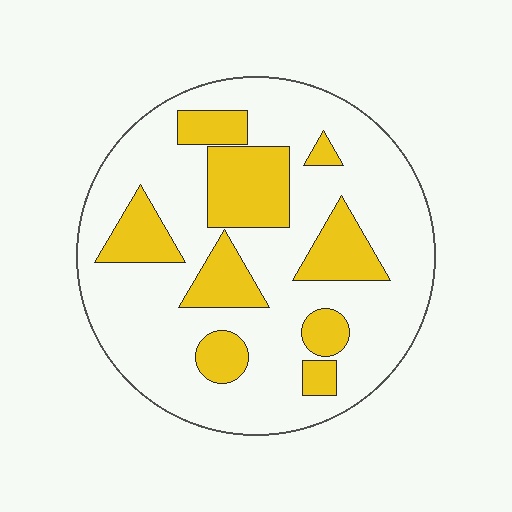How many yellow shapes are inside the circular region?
9.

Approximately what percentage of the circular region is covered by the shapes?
Approximately 25%.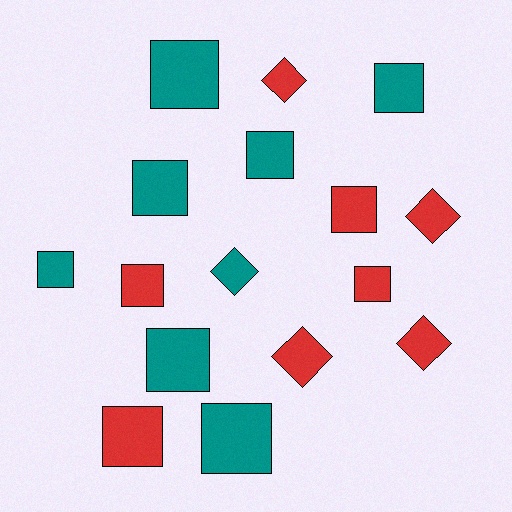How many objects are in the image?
There are 16 objects.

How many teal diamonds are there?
There is 1 teal diamond.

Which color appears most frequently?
Teal, with 8 objects.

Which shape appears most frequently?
Square, with 11 objects.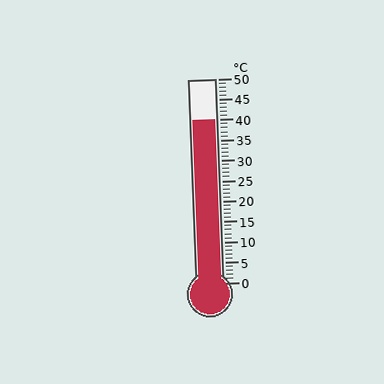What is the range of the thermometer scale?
The thermometer scale ranges from 0°C to 50°C.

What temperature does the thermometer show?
The thermometer shows approximately 40°C.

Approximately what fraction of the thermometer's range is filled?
The thermometer is filled to approximately 80% of its range.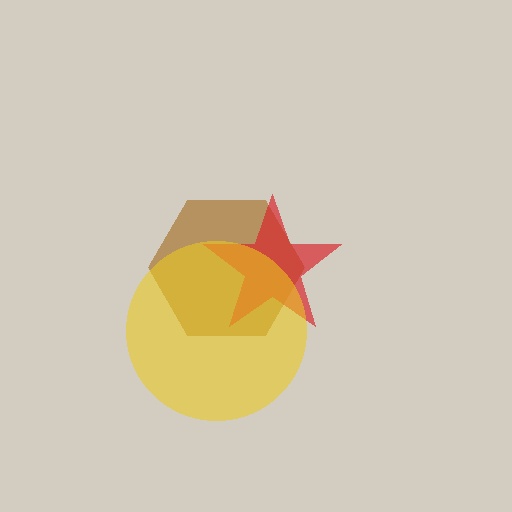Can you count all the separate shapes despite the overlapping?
Yes, there are 3 separate shapes.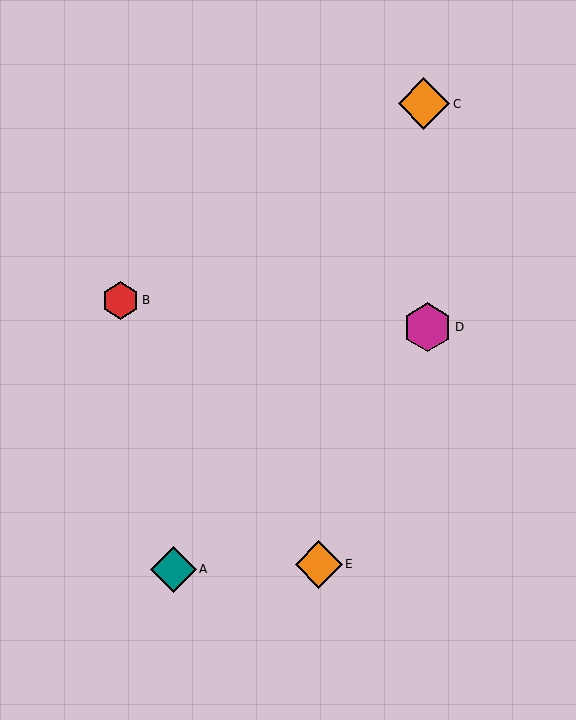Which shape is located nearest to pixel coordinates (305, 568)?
The orange diamond (labeled E) at (319, 565) is nearest to that location.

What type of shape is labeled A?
Shape A is a teal diamond.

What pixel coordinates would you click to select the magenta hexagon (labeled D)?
Click at (427, 327) to select the magenta hexagon D.